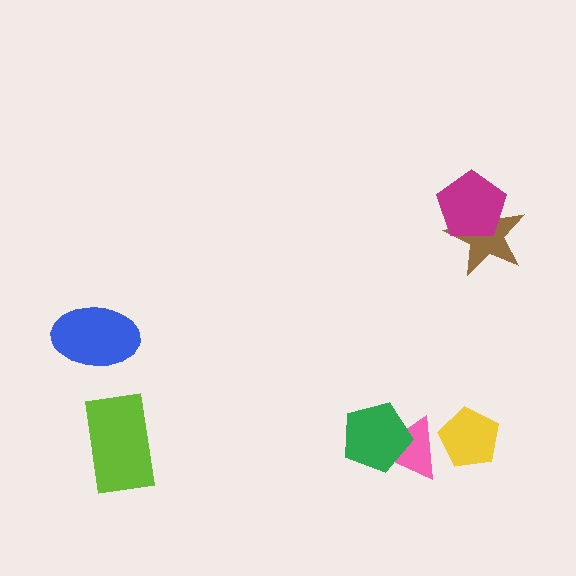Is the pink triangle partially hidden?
Yes, it is partially covered by another shape.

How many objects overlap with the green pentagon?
1 object overlaps with the green pentagon.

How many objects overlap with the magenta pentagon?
1 object overlaps with the magenta pentagon.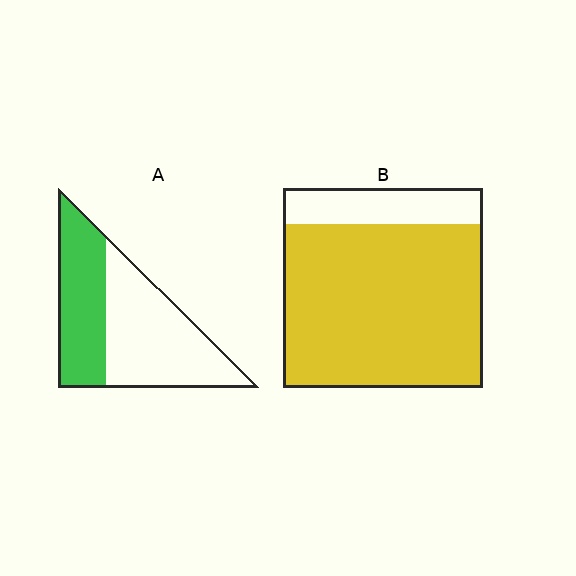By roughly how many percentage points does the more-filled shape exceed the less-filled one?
By roughly 40 percentage points (B over A).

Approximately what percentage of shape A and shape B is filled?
A is approximately 40% and B is approximately 80%.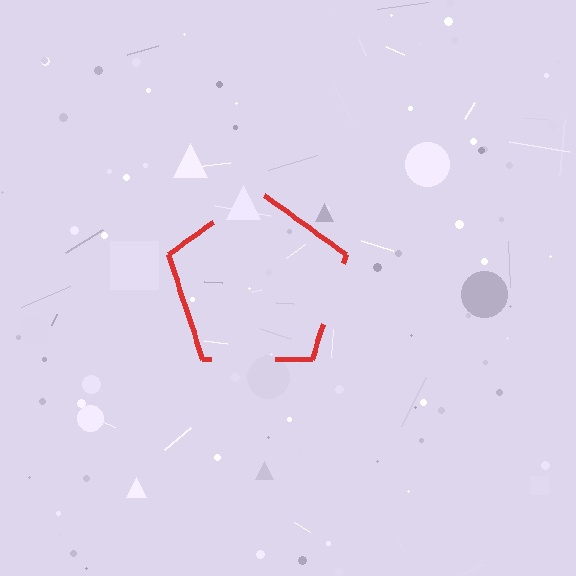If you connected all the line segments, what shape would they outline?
They would outline a pentagon.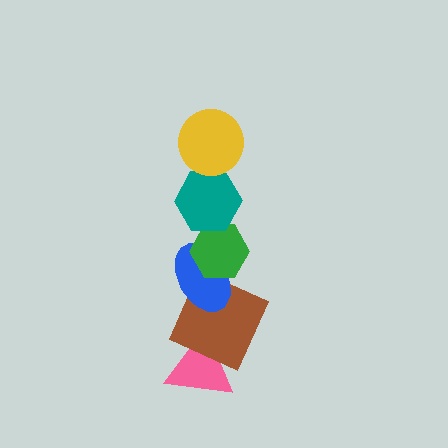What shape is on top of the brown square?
The blue ellipse is on top of the brown square.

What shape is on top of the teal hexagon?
The yellow circle is on top of the teal hexagon.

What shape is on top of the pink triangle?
The brown square is on top of the pink triangle.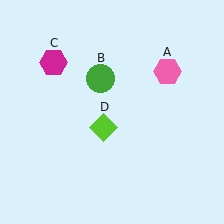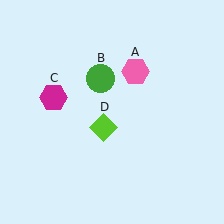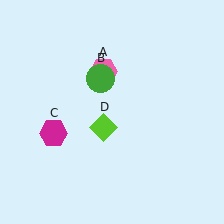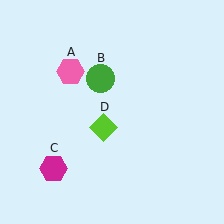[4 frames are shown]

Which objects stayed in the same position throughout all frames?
Green circle (object B) and lime diamond (object D) remained stationary.